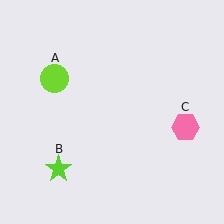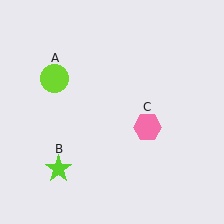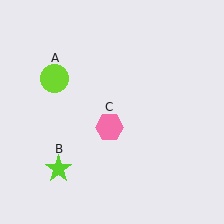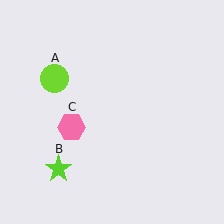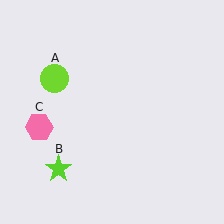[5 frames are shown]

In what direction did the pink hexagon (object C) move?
The pink hexagon (object C) moved left.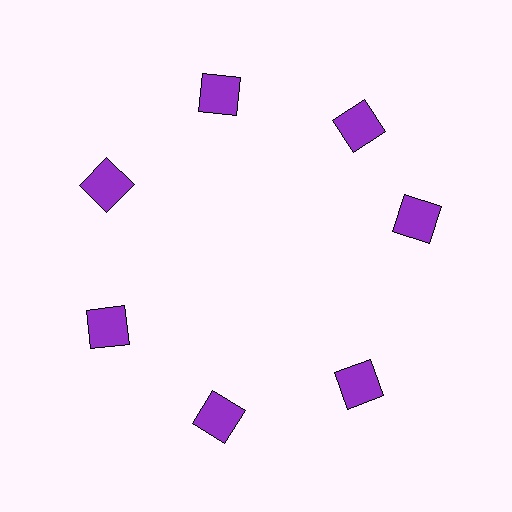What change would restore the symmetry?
The symmetry would be restored by rotating it back into even spacing with its neighbors so that all 7 squares sit at equal angles and equal distance from the center.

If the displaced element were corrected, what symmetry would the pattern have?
It would have 7-fold rotational symmetry — the pattern would map onto itself every 51 degrees.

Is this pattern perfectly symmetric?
No. The 7 purple squares are arranged in a ring, but one element near the 3 o'clock position is rotated out of alignment along the ring, breaking the 7-fold rotational symmetry.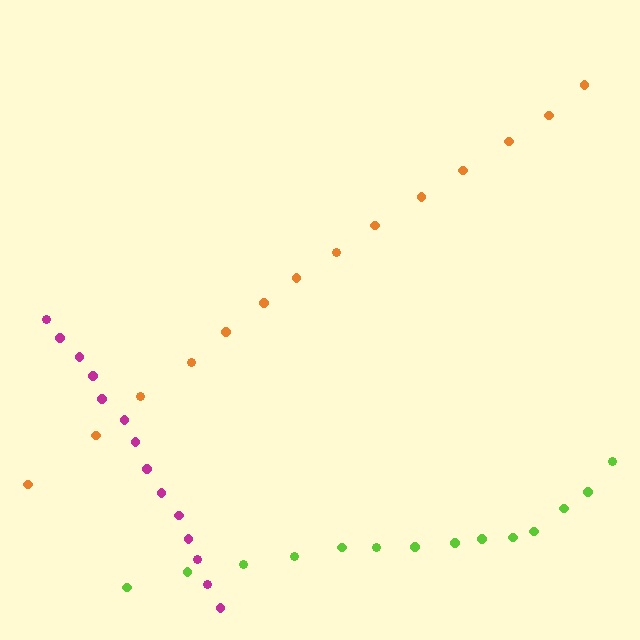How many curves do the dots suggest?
There are 3 distinct paths.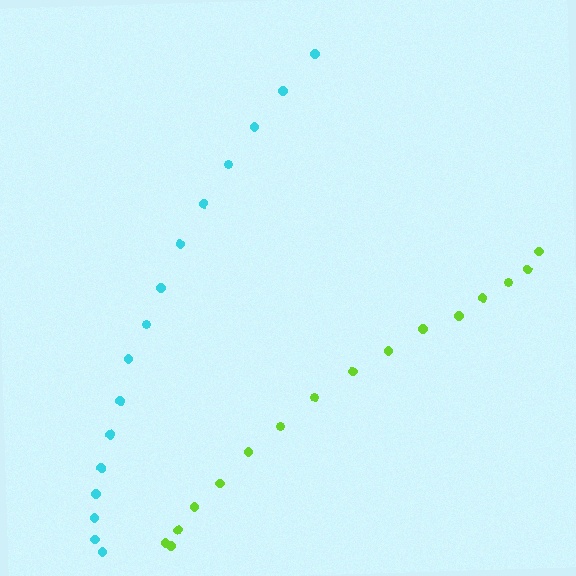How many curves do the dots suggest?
There are 2 distinct paths.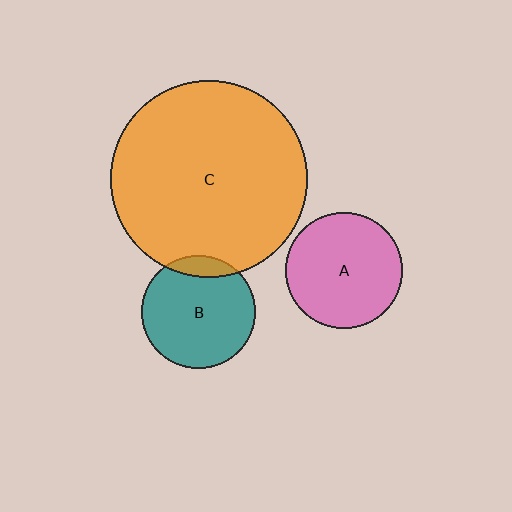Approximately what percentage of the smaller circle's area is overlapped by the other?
Approximately 10%.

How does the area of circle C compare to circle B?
Approximately 3.0 times.